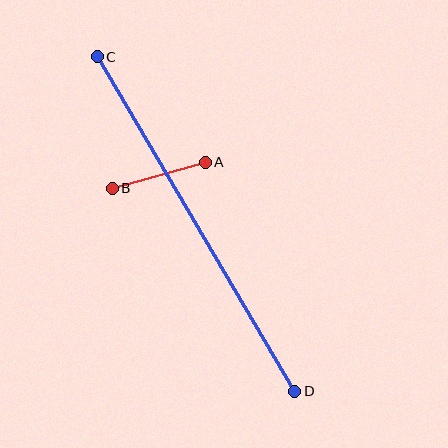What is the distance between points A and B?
The distance is approximately 97 pixels.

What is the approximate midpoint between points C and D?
The midpoint is at approximately (196, 224) pixels.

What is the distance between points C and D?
The distance is approximately 388 pixels.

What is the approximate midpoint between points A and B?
The midpoint is at approximately (159, 175) pixels.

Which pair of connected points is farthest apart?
Points C and D are farthest apart.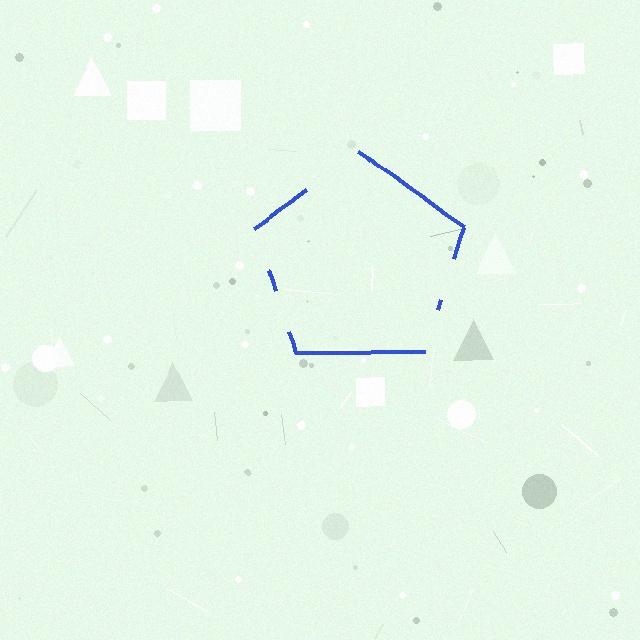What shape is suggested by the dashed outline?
The dashed outline suggests a pentagon.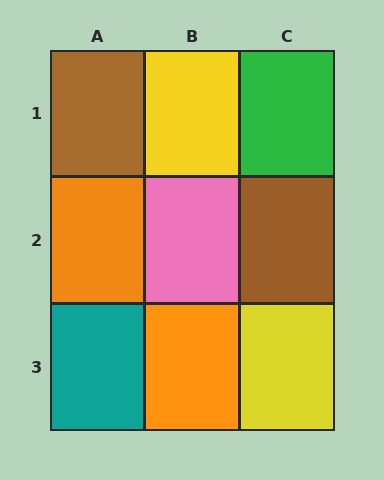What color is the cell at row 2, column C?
Brown.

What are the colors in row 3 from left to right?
Teal, orange, yellow.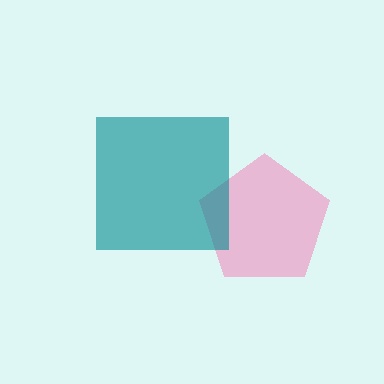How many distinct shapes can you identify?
There are 2 distinct shapes: a pink pentagon, a teal square.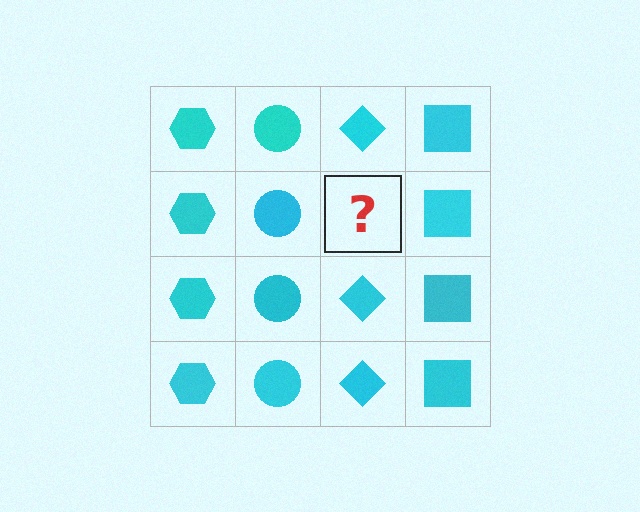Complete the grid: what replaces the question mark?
The question mark should be replaced with a cyan diamond.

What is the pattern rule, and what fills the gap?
The rule is that each column has a consistent shape. The gap should be filled with a cyan diamond.